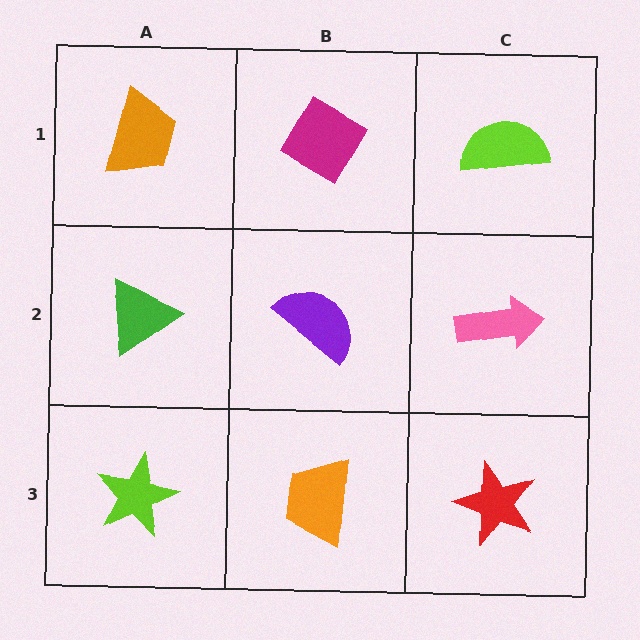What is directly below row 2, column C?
A red star.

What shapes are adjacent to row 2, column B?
A magenta diamond (row 1, column B), an orange trapezoid (row 3, column B), a green triangle (row 2, column A), a pink arrow (row 2, column C).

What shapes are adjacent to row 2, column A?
An orange trapezoid (row 1, column A), a lime star (row 3, column A), a purple semicircle (row 2, column B).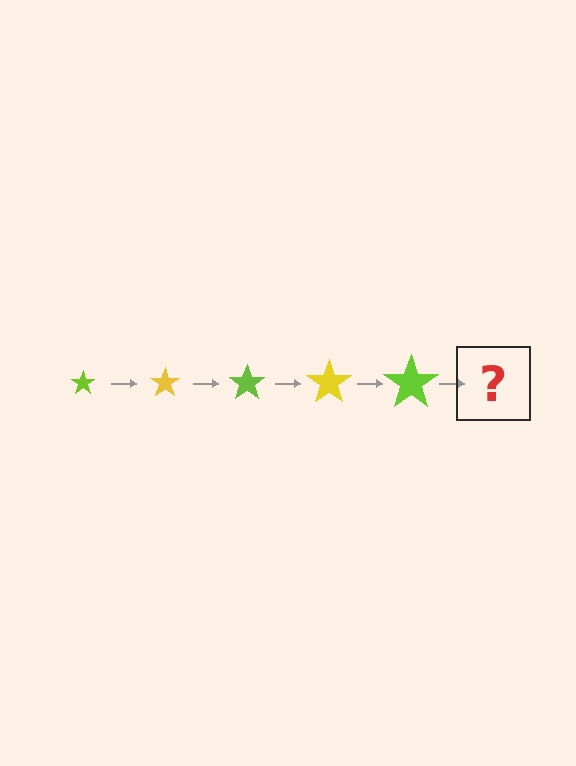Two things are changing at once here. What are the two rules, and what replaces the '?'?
The two rules are that the star grows larger each step and the color cycles through lime and yellow. The '?' should be a yellow star, larger than the previous one.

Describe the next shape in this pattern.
It should be a yellow star, larger than the previous one.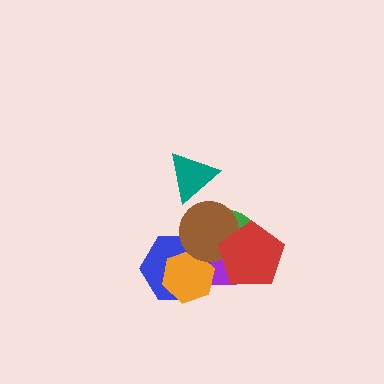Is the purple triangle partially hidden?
Yes, it is partially covered by another shape.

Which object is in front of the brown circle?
The red pentagon is in front of the brown circle.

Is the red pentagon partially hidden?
No, no other shape covers it.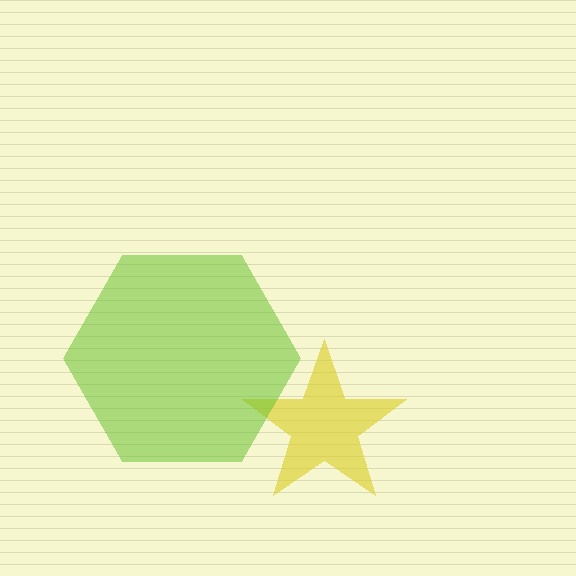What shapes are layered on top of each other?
The layered shapes are: a yellow star, a lime hexagon.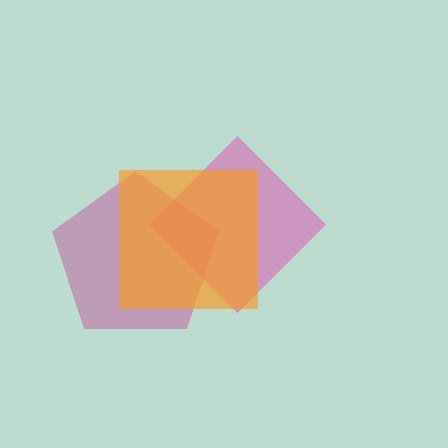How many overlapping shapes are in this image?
There are 3 overlapping shapes in the image.